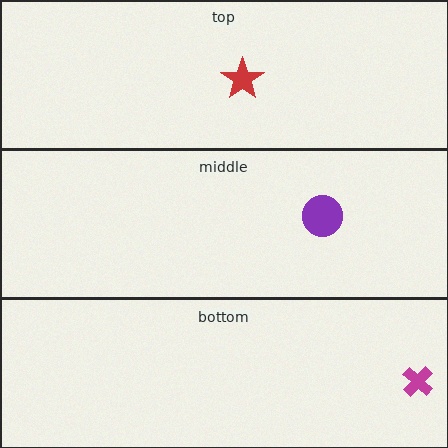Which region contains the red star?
The top region.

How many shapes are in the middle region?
1.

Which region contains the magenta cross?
The bottom region.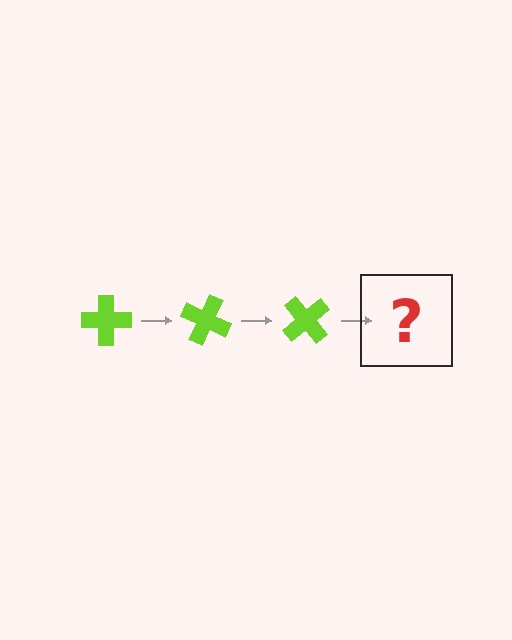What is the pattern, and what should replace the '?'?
The pattern is that the cross rotates 25 degrees each step. The '?' should be a lime cross rotated 75 degrees.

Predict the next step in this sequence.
The next step is a lime cross rotated 75 degrees.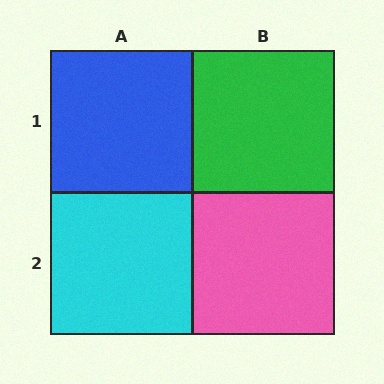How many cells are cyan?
1 cell is cyan.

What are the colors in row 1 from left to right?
Blue, green.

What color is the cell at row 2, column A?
Cyan.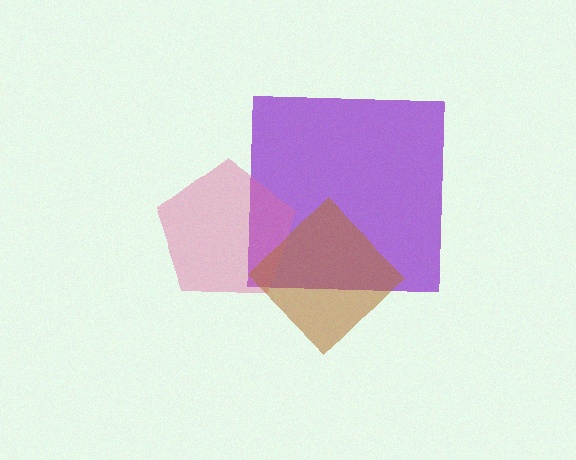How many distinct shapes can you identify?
There are 3 distinct shapes: a purple square, a pink pentagon, a brown diamond.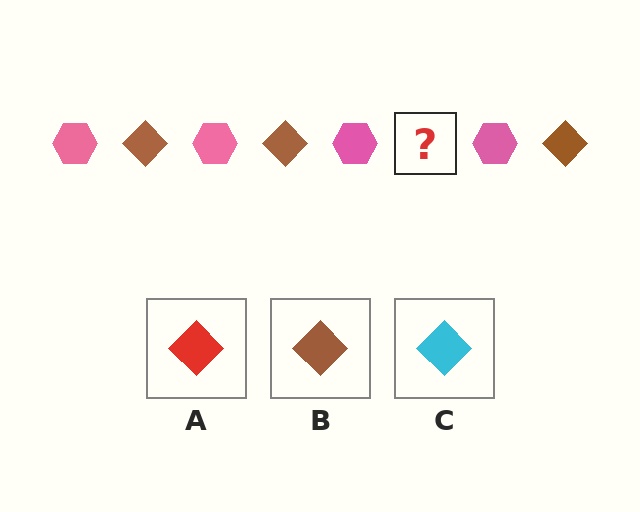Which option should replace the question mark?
Option B.